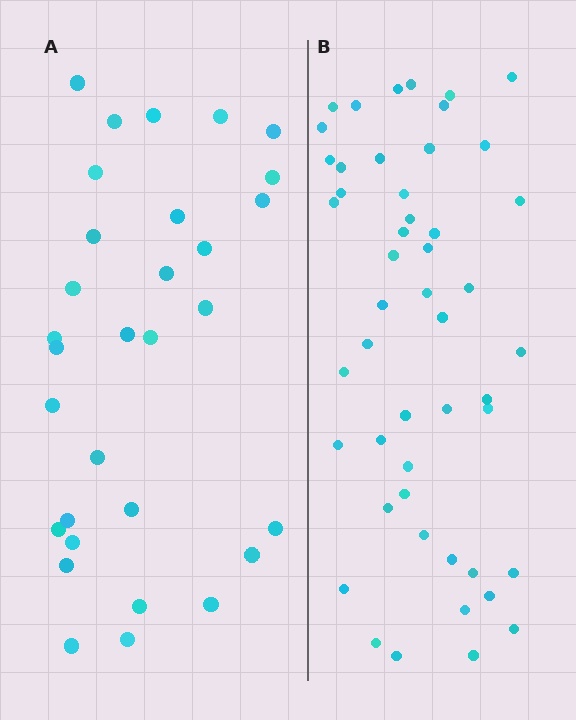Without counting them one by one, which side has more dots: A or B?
Region B (the right region) has more dots.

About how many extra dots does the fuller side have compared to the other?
Region B has approximately 20 more dots than region A.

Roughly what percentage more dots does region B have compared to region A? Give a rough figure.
About 60% more.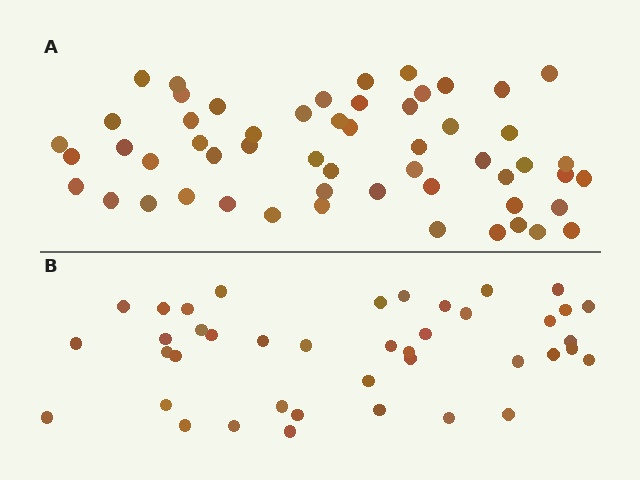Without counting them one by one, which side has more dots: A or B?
Region A (the top region) has more dots.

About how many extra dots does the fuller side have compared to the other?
Region A has approximately 15 more dots than region B.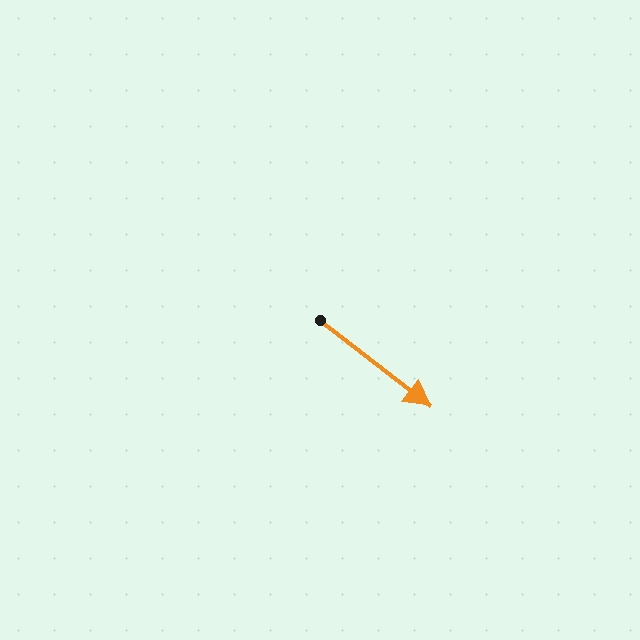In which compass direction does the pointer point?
Southeast.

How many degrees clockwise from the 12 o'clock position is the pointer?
Approximately 128 degrees.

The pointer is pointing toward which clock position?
Roughly 4 o'clock.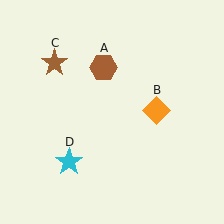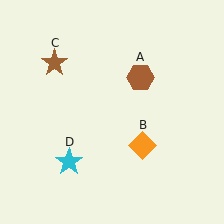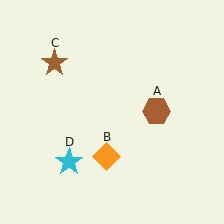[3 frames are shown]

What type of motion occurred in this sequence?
The brown hexagon (object A), orange diamond (object B) rotated clockwise around the center of the scene.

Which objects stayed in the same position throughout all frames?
Brown star (object C) and cyan star (object D) remained stationary.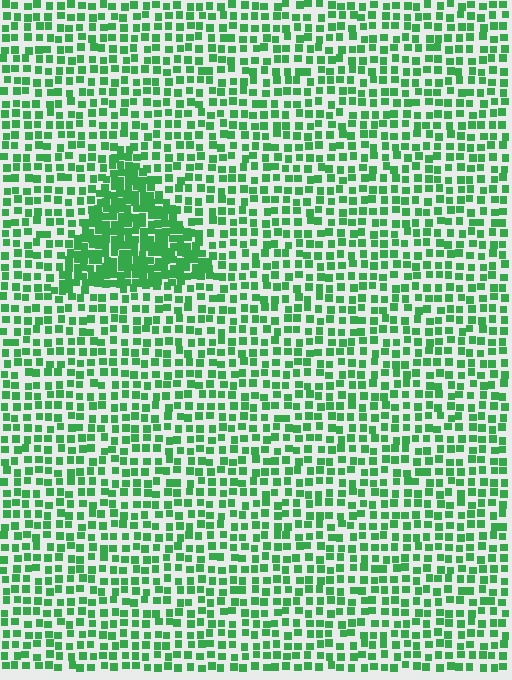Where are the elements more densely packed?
The elements are more densely packed inside the triangle boundary.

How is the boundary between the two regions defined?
The boundary is defined by a change in element density (approximately 2.2x ratio). All elements are the same color, size, and shape.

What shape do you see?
I see a triangle.